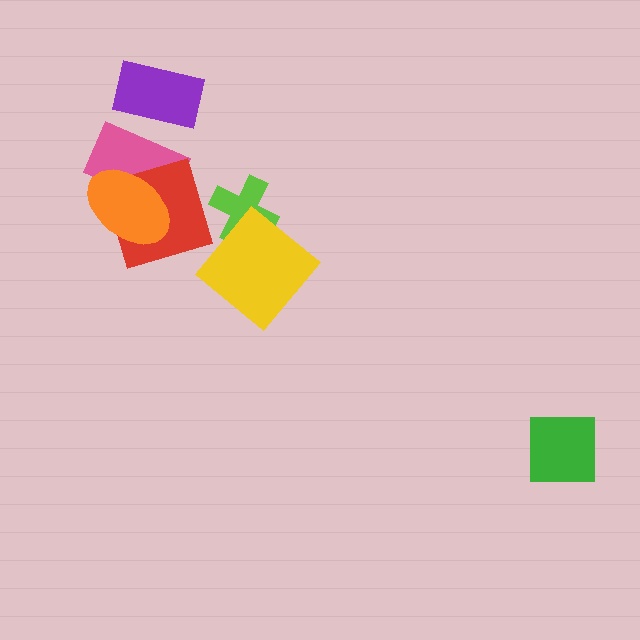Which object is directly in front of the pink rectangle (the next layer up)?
The red square is directly in front of the pink rectangle.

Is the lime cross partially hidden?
Yes, it is partially covered by another shape.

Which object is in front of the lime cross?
The yellow diamond is in front of the lime cross.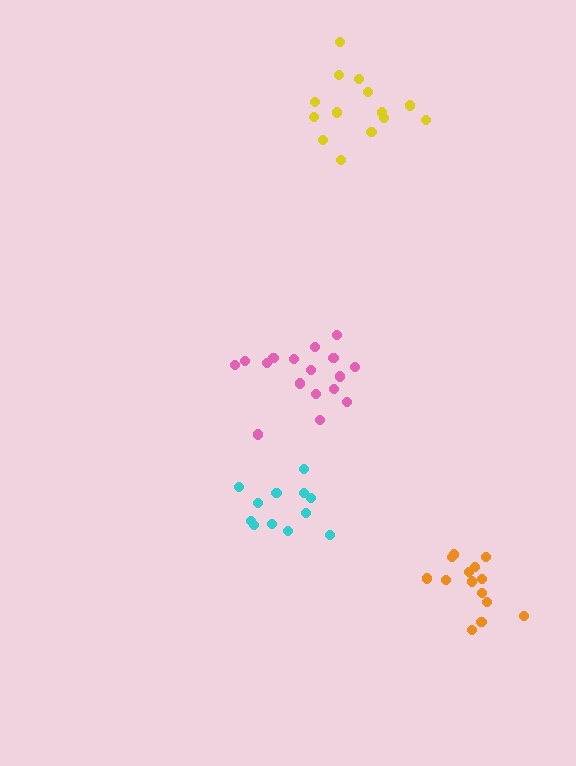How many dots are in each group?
Group 1: 12 dots, Group 2: 14 dots, Group 3: 17 dots, Group 4: 14 dots (57 total).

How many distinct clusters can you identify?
There are 4 distinct clusters.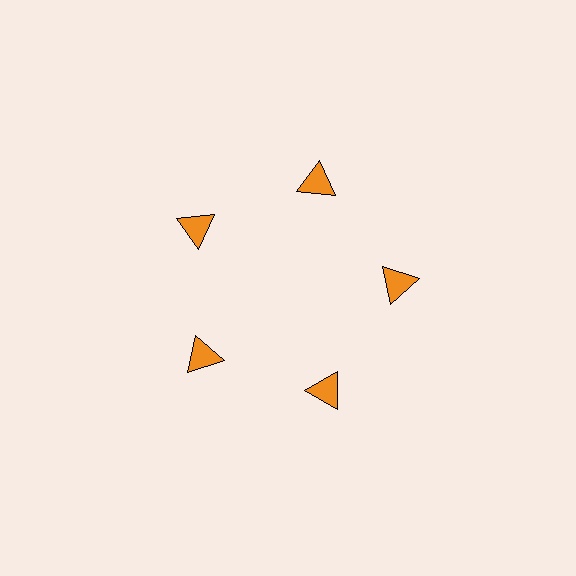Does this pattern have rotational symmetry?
Yes, this pattern has 5-fold rotational symmetry. It looks the same after rotating 72 degrees around the center.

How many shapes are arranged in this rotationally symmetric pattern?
There are 5 shapes, arranged in 5 groups of 1.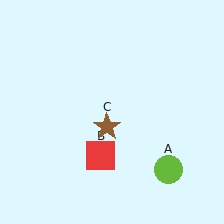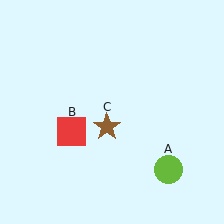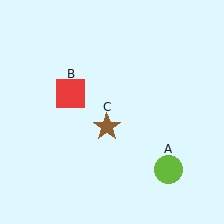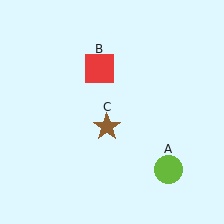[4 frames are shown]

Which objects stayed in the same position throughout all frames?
Lime circle (object A) and brown star (object C) remained stationary.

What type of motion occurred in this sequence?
The red square (object B) rotated clockwise around the center of the scene.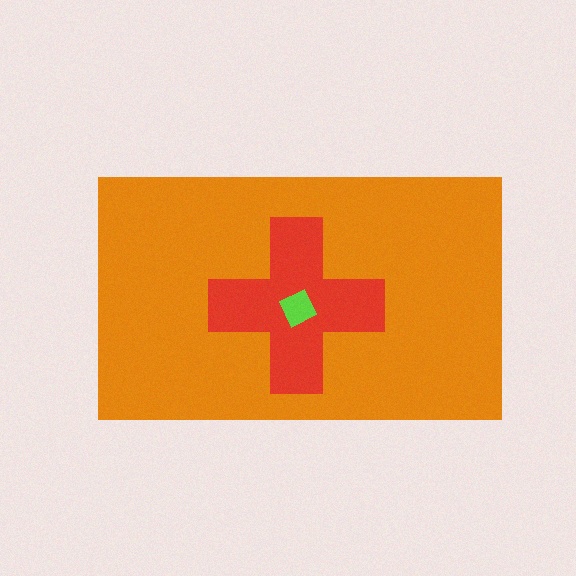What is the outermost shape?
The orange rectangle.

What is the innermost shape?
The lime square.